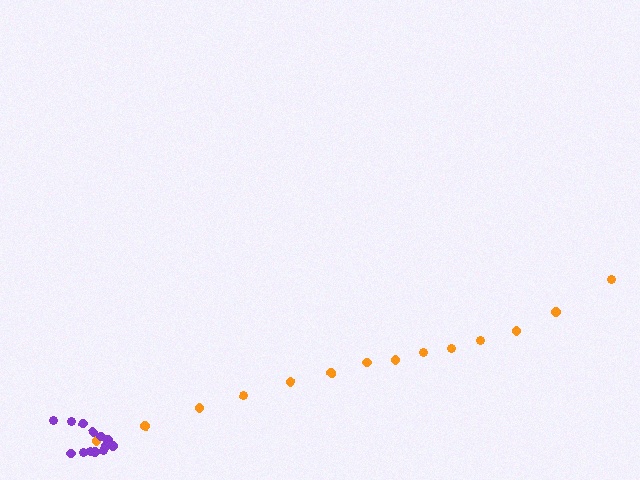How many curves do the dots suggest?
There are 2 distinct paths.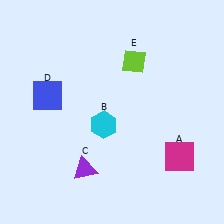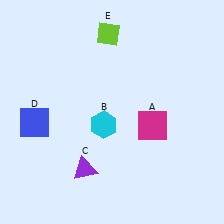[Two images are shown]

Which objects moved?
The objects that moved are: the magenta square (A), the blue square (D), the lime diamond (E).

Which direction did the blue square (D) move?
The blue square (D) moved down.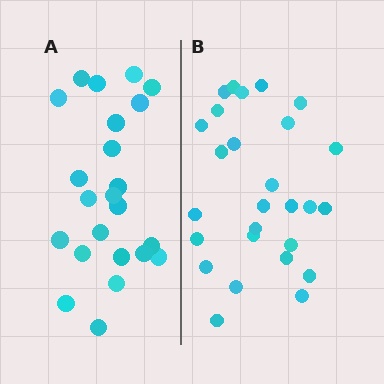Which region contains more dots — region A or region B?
Region B (the right region) has more dots.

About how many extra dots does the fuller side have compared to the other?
Region B has about 4 more dots than region A.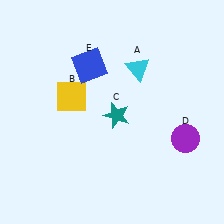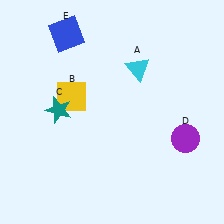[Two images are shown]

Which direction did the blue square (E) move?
The blue square (E) moved up.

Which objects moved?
The objects that moved are: the teal star (C), the blue square (E).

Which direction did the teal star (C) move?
The teal star (C) moved left.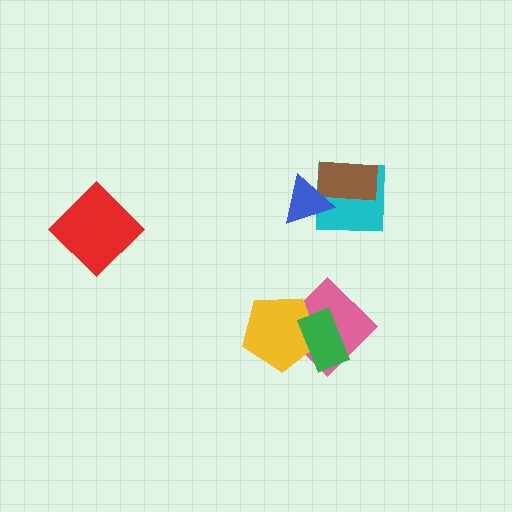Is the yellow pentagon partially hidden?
Yes, it is partially covered by another shape.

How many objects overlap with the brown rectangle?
2 objects overlap with the brown rectangle.